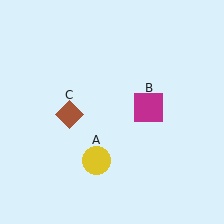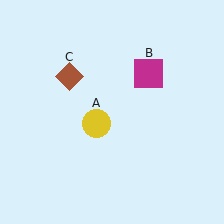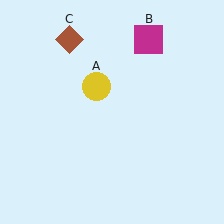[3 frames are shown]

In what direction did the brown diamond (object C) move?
The brown diamond (object C) moved up.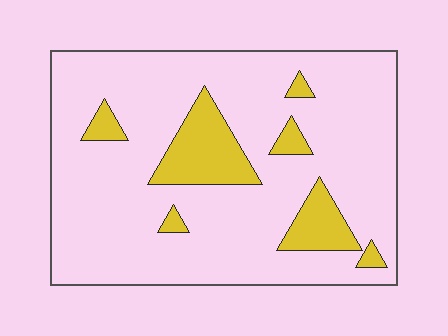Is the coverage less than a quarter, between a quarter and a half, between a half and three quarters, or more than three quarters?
Less than a quarter.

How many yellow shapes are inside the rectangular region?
7.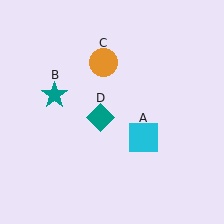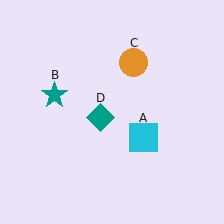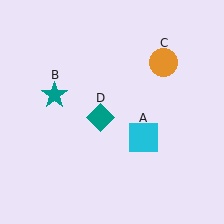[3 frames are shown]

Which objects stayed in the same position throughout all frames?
Cyan square (object A) and teal star (object B) and teal diamond (object D) remained stationary.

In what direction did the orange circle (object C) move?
The orange circle (object C) moved right.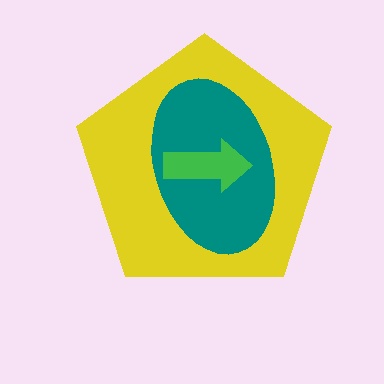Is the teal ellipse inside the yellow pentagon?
Yes.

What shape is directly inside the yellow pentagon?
The teal ellipse.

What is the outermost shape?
The yellow pentagon.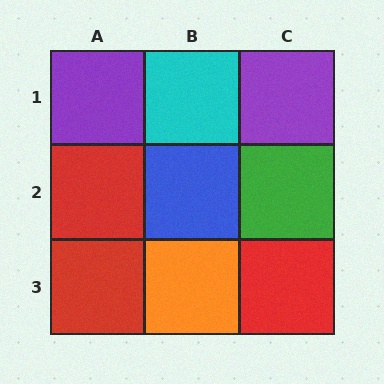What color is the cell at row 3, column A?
Red.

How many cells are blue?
1 cell is blue.